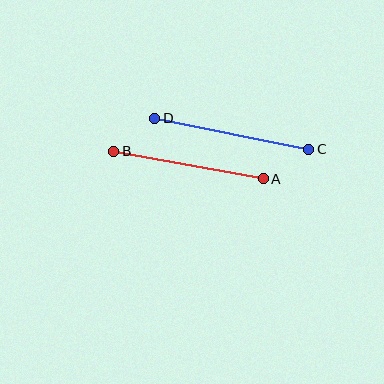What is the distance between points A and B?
The distance is approximately 152 pixels.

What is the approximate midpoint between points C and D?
The midpoint is at approximately (232, 134) pixels.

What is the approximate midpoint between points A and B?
The midpoint is at approximately (188, 165) pixels.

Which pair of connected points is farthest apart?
Points C and D are farthest apart.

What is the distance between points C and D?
The distance is approximately 157 pixels.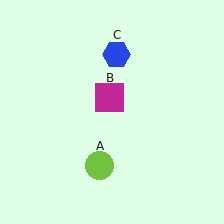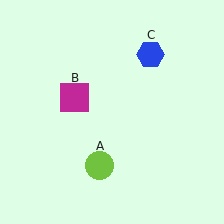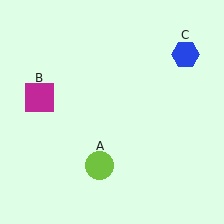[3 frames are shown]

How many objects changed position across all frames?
2 objects changed position: magenta square (object B), blue hexagon (object C).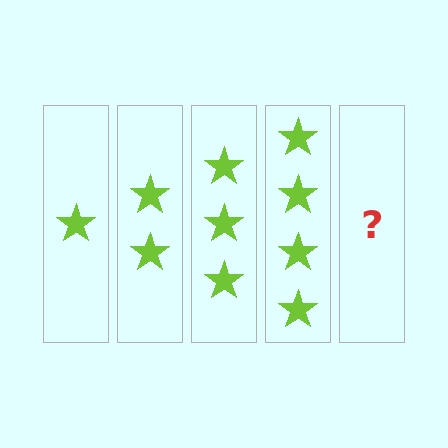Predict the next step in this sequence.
The next step is 5 stars.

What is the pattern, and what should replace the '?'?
The pattern is that each step adds one more star. The '?' should be 5 stars.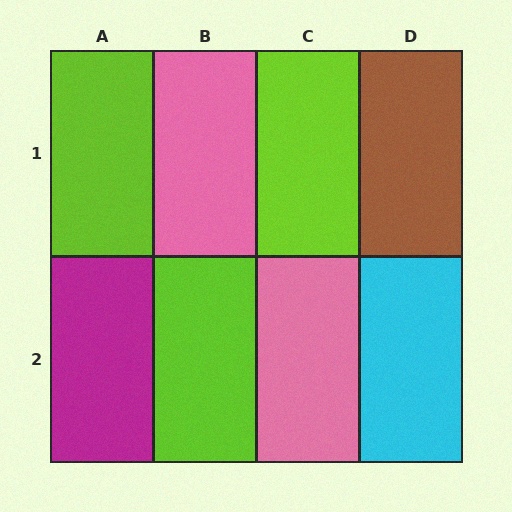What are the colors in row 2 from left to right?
Magenta, lime, pink, cyan.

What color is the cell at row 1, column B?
Pink.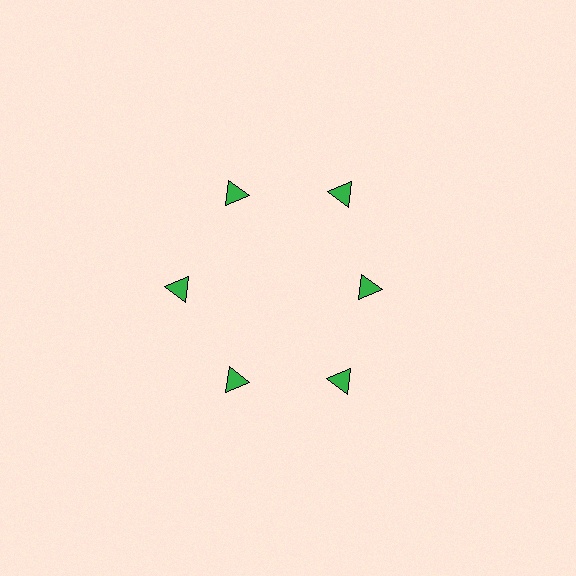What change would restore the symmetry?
The symmetry would be restored by moving it outward, back onto the ring so that all 6 triangles sit at equal angles and equal distance from the center.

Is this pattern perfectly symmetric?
No. The 6 green triangles are arranged in a ring, but one element near the 3 o'clock position is pulled inward toward the center, breaking the 6-fold rotational symmetry.